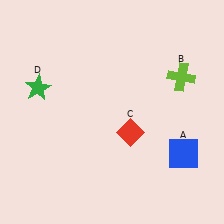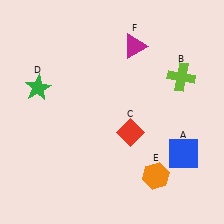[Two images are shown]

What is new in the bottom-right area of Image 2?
An orange hexagon (E) was added in the bottom-right area of Image 2.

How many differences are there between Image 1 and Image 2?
There are 2 differences between the two images.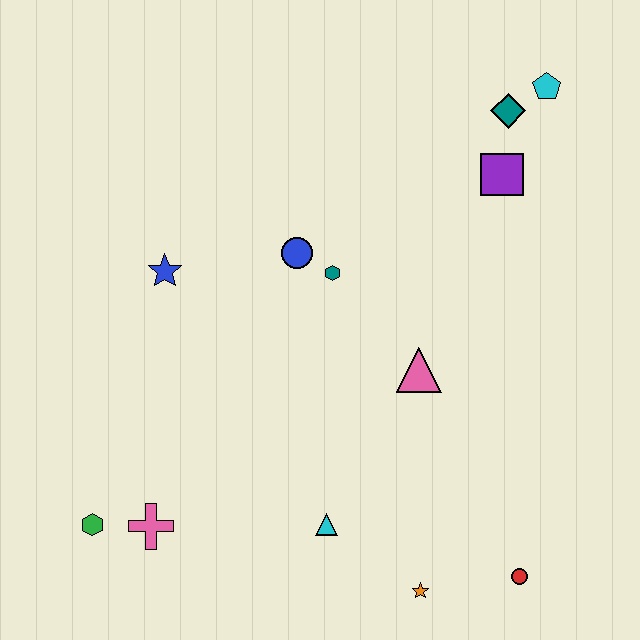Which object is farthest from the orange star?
The cyan pentagon is farthest from the orange star.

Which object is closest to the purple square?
The teal diamond is closest to the purple square.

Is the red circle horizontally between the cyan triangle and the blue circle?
No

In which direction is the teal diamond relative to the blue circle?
The teal diamond is to the right of the blue circle.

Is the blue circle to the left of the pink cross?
No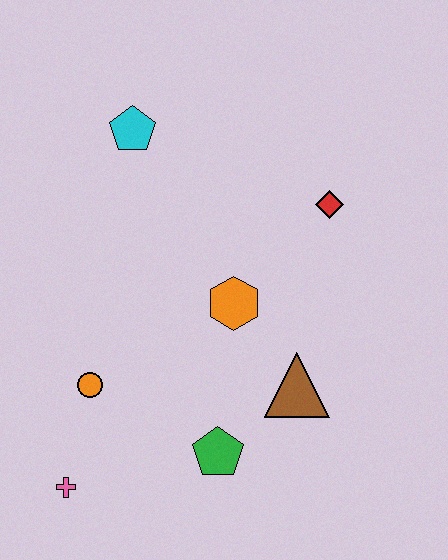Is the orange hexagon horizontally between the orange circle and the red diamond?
Yes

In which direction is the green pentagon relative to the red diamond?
The green pentagon is below the red diamond.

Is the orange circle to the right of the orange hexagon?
No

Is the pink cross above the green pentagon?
No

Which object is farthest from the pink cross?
The red diamond is farthest from the pink cross.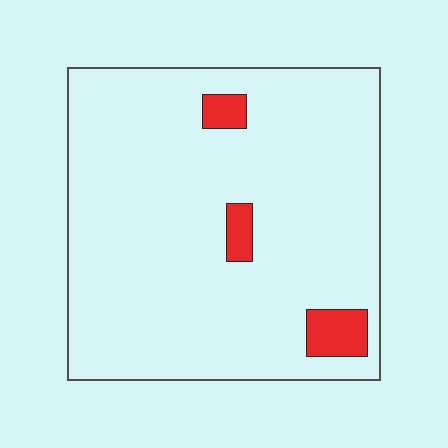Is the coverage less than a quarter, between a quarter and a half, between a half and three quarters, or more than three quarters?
Less than a quarter.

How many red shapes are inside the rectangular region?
3.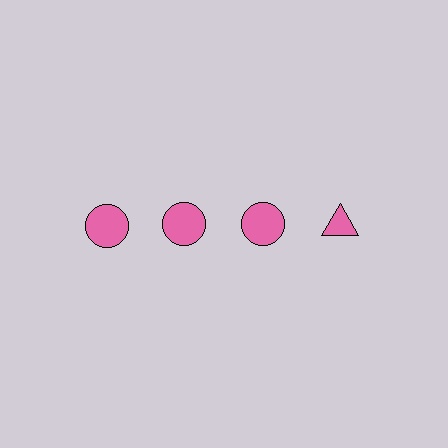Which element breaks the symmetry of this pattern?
The pink triangle in the top row, second from right column breaks the symmetry. All other shapes are pink circles.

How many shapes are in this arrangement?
There are 4 shapes arranged in a grid pattern.